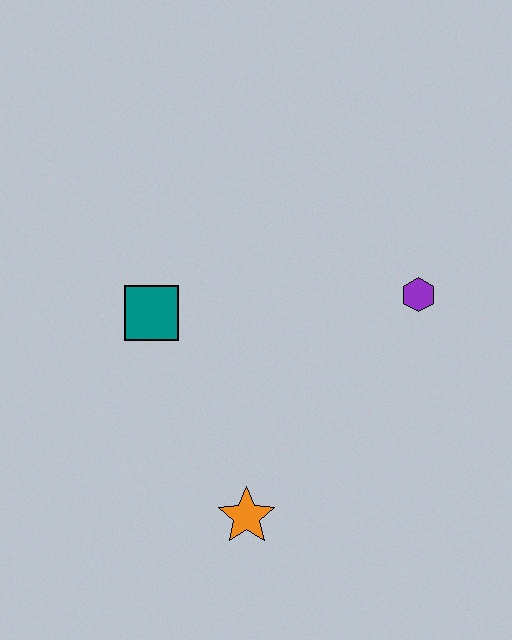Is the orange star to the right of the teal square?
Yes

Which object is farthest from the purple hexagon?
The orange star is farthest from the purple hexagon.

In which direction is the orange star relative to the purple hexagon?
The orange star is below the purple hexagon.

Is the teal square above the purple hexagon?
No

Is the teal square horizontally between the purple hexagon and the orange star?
No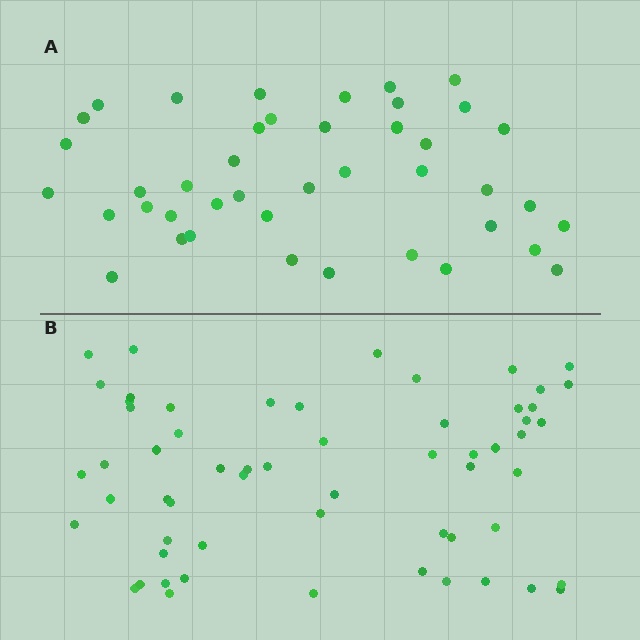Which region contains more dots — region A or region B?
Region B (the bottom region) has more dots.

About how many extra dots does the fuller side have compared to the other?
Region B has approximately 15 more dots than region A.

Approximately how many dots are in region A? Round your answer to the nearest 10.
About 40 dots. (The exact count is 42, which rounds to 40.)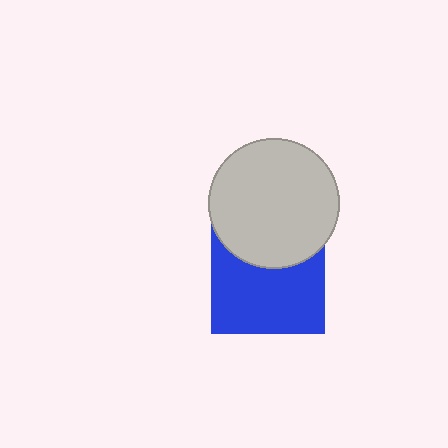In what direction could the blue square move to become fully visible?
The blue square could move down. That would shift it out from behind the light gray circle entirely.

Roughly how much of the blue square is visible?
Most of it is visible (roughly 65%).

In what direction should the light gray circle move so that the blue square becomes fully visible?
The light gray circle should move up. That is the shortest direction to clear the overlap and leave the blue square fully visible.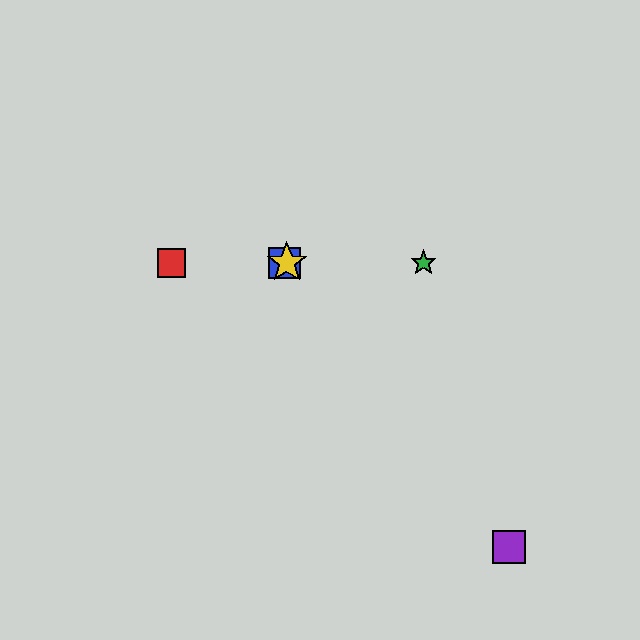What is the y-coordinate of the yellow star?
The yellow star is at y≈263.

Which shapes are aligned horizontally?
The red square, the blue square, the green star, the yellow star are aligned horizontally.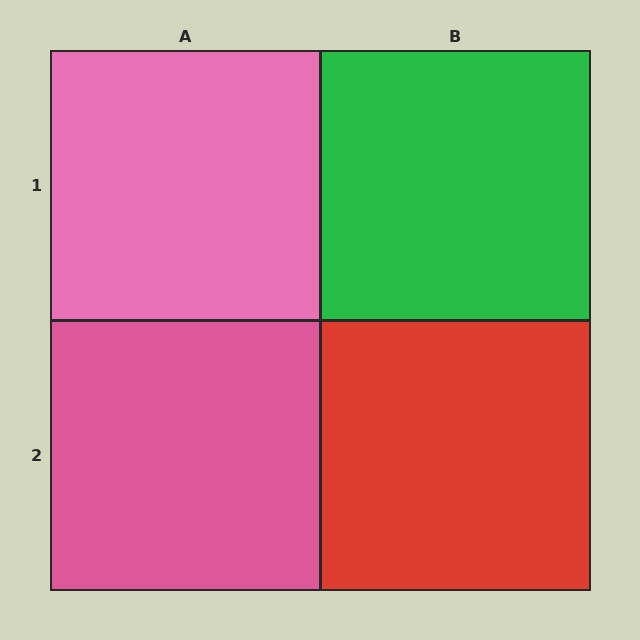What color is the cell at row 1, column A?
Pink.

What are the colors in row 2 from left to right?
Pink, red.